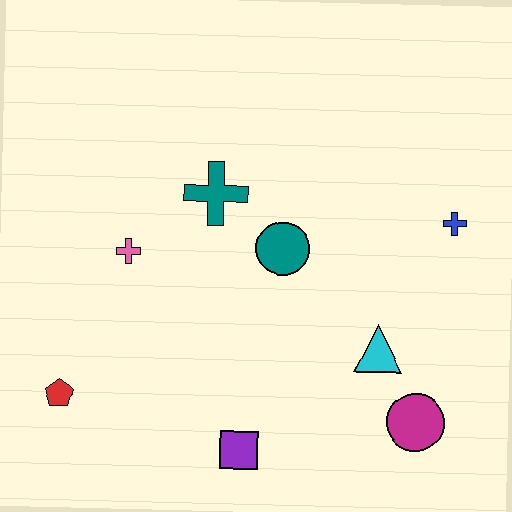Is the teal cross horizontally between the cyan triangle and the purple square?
No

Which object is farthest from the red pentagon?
The blue cross is farthest from the red pentagon.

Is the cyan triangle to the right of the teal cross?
Yes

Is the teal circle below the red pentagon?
No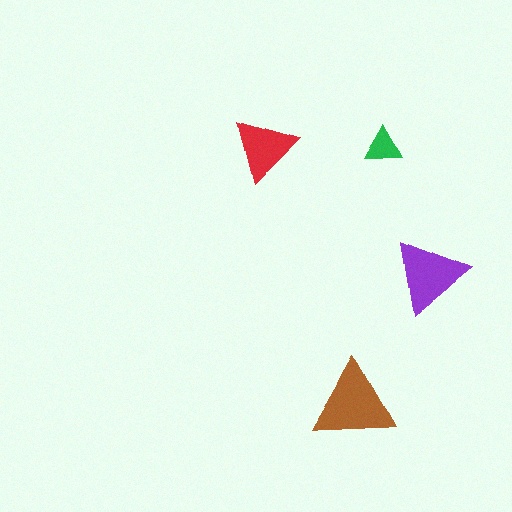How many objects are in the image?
There are 4 objects in the image.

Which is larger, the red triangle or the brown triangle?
The brown one.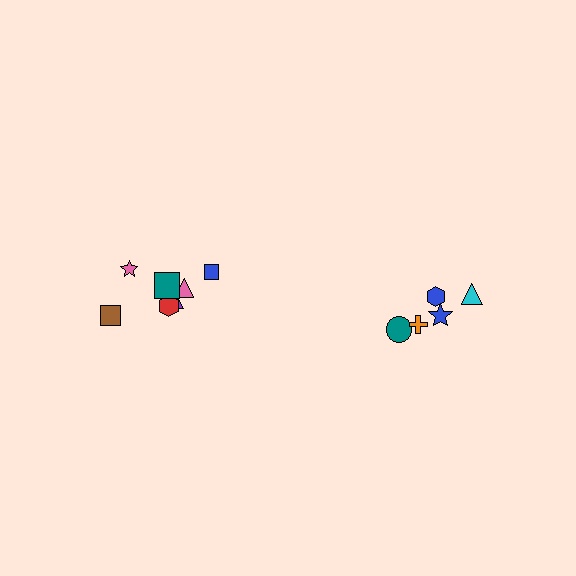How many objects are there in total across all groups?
There are 12 objects.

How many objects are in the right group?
There are 5 objects.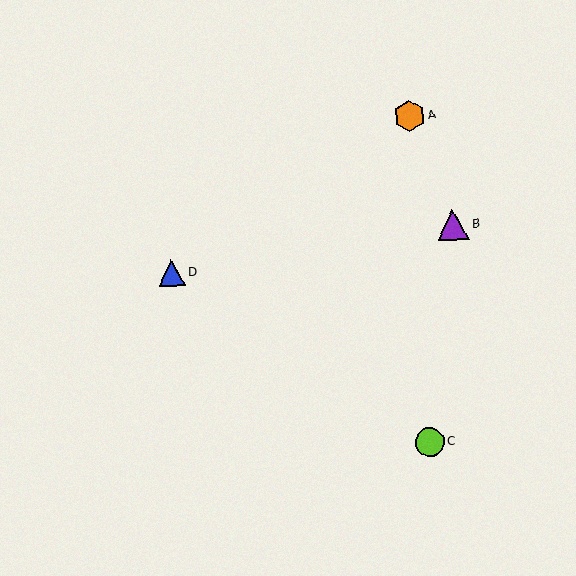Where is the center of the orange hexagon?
The center of the orange hexagon is at (409, 116).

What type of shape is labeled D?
Shape D is a blue triangle.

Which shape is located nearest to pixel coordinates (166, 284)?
The blue triangle (labeled D) at (172, 273) is nearest to that location.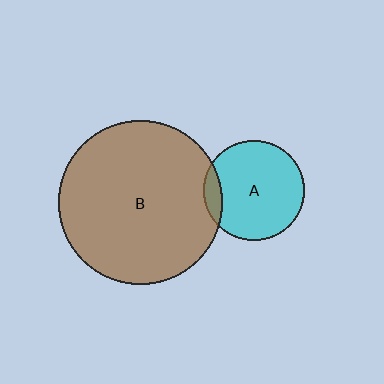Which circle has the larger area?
Circle B (brown).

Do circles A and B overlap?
Yes.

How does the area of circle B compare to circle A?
Approximately 2.7 times.